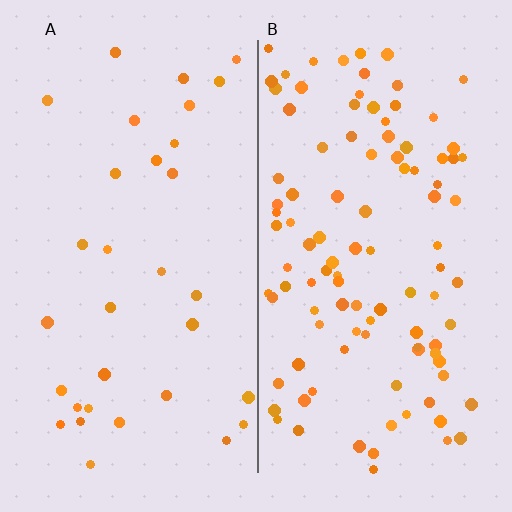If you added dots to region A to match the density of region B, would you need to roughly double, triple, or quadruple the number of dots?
Approximately triple.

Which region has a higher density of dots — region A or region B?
B (the right).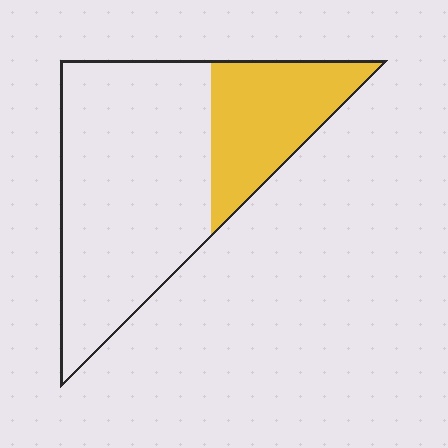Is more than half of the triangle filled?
No.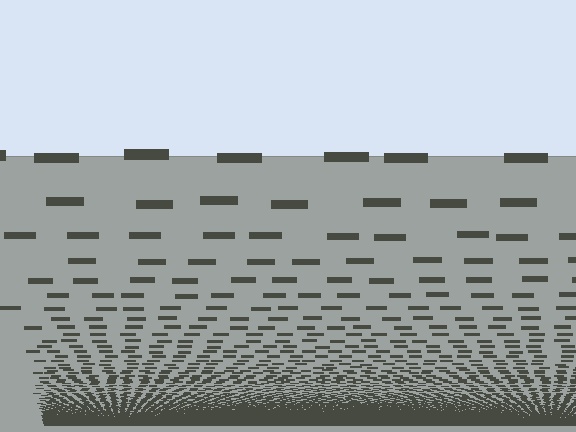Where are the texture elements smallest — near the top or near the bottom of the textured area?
Near the bottom.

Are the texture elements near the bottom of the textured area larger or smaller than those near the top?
Smaller. The gradient is inverted — elements near the bottom are smaller and denser.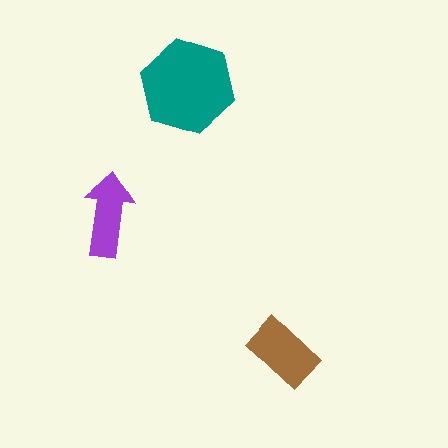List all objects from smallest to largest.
The purple arrow, the brown rectangle, the teal hexagon.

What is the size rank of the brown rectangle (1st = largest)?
2nd.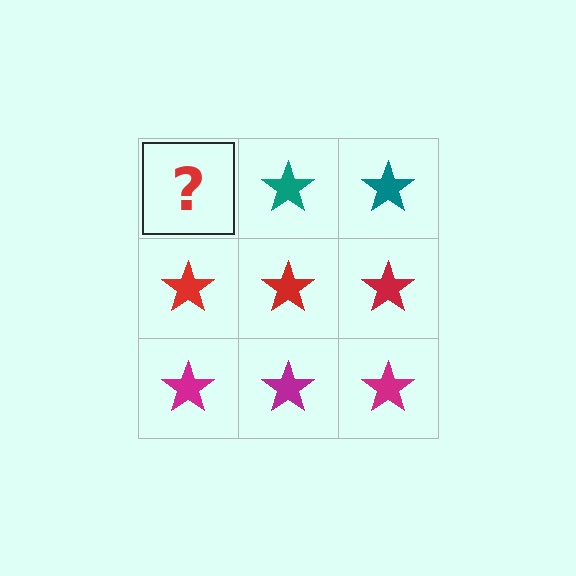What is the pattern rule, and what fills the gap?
The rule is that each row has a consistent color. The gap should be filled with a teal star.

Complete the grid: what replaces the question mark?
The question mark should be replaced with a teal star.